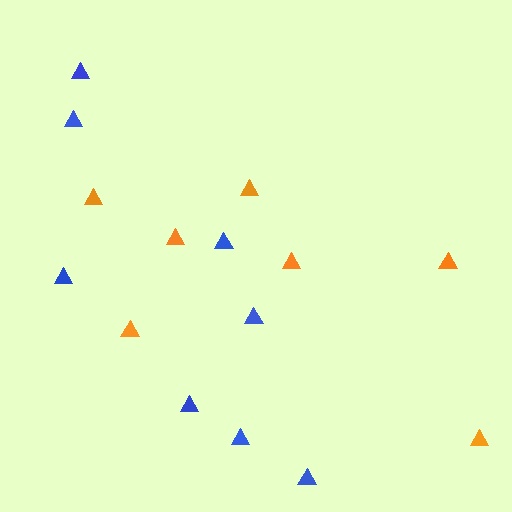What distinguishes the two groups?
There are 2 groups: one group of orange triangles (7) and one group of blue triangles (8).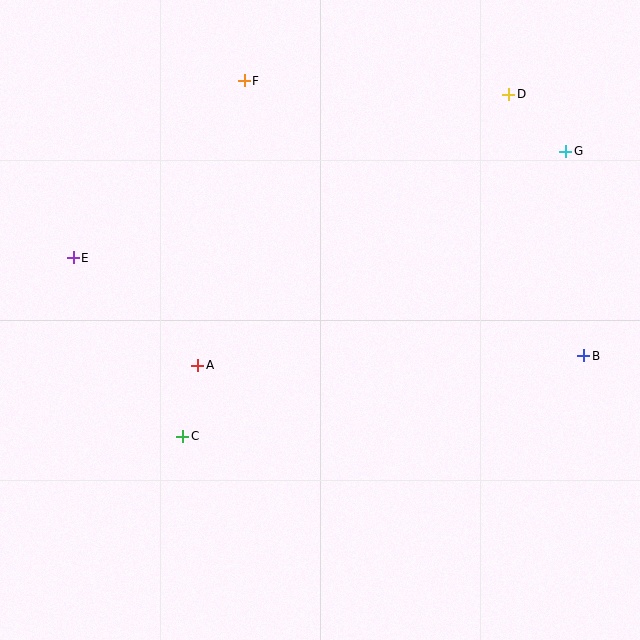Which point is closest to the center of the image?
Point A at (198, 365) is closest to the center.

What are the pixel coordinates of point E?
Point E is at (73, 258).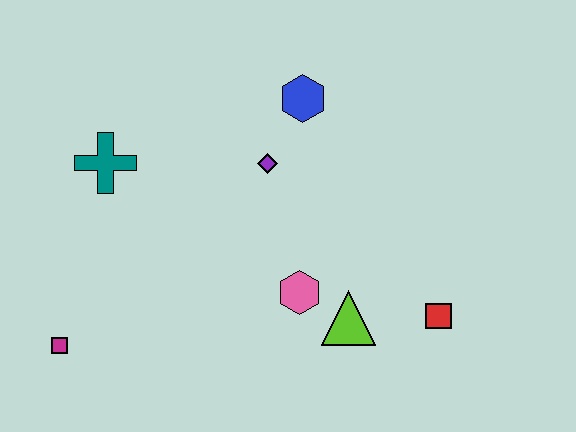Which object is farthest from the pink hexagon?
The magenta square is farthest from the pink hexagon.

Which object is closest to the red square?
The lime triangle is closest to the red square.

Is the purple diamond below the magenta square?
No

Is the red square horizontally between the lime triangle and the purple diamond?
No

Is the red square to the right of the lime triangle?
Yes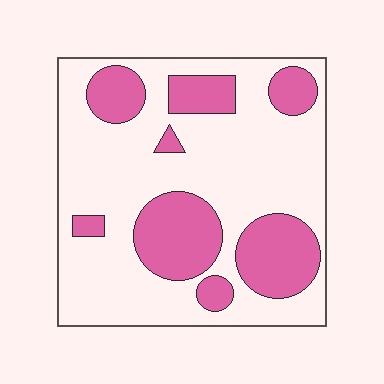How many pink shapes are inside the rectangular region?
8.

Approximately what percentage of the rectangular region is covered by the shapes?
Approximately 30%.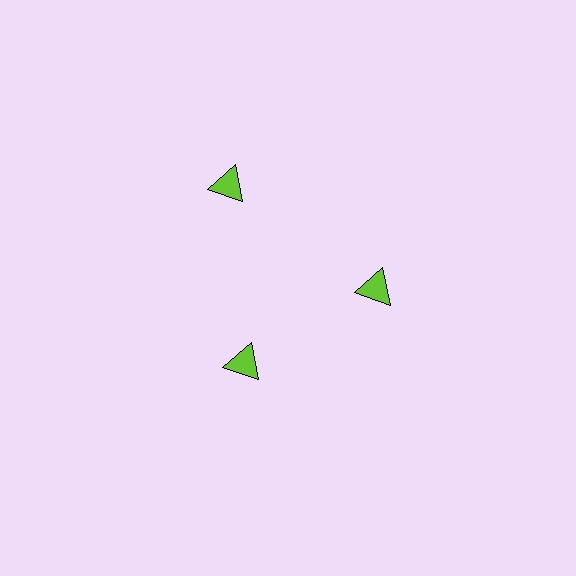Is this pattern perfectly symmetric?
No. The 3 lime triangles are arranged in a ring, but one element near the 11 o'clock position is pushed outward from the center, breaking the 3-fold rotational symmetry.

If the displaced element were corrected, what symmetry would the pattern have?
It would have 3-fold rotational symmetry — the pattern would map onto itself every 120 degrees.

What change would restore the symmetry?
The symmetry would be restored by moving it inward, back onto the ring so that all 3 triangles sit at equal angles and equal distance from the center.